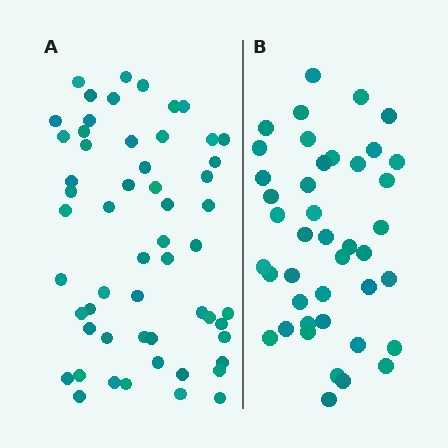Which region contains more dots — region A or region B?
Region A (the left region) has more dots.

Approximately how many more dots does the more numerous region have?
Region A has approximately 15 more dots than region B.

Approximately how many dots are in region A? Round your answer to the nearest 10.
About 60 dots. (The exact count is 56, which rounds to 60.)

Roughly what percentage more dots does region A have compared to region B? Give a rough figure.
About 35% more.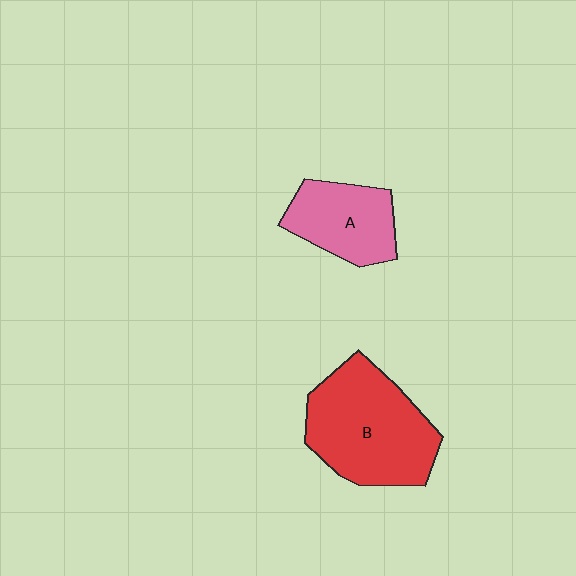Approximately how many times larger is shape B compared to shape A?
Approximately 1.7 times.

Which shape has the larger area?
Shape B (red).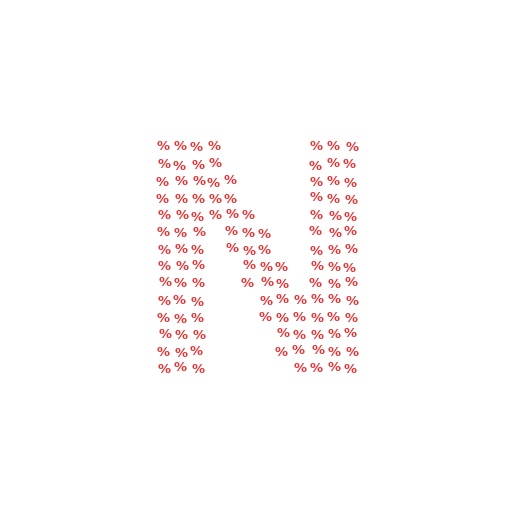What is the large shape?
The large shape is the letter N.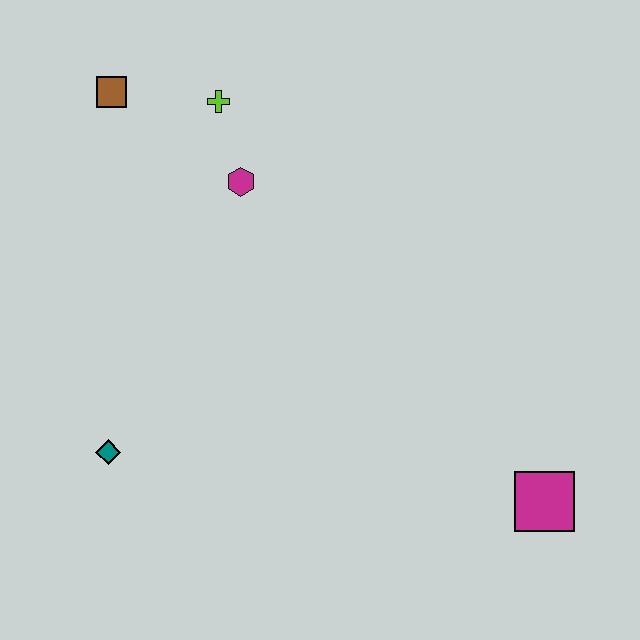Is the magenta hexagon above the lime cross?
No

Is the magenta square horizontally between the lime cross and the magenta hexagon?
No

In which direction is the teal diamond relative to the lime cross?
The teal diamond is below the lime cross.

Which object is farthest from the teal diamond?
The magenta square is farthest from the teal diamond.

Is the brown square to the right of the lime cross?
No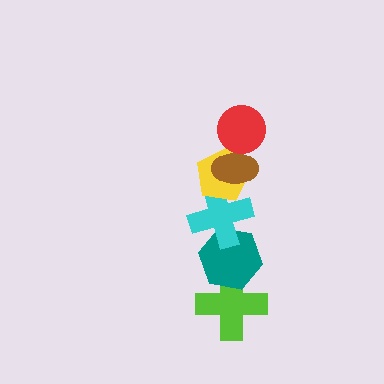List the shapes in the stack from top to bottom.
From top to bottom: the red circle, the brown ellipse, the yellow pentagon, the cyan cross, the teal hexagon, the lime cross.